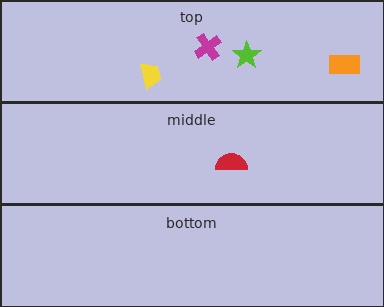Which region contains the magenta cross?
The top region.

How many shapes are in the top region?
4.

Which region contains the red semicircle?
The middle region.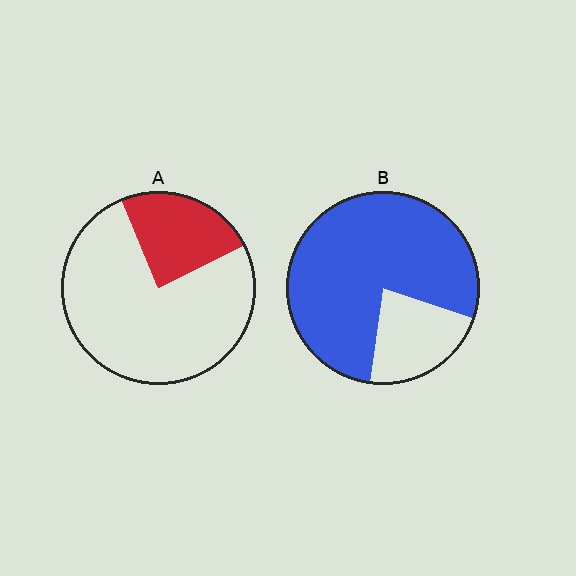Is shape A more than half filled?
No.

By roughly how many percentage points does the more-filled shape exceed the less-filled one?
By roughly 55 percentage points (B over A).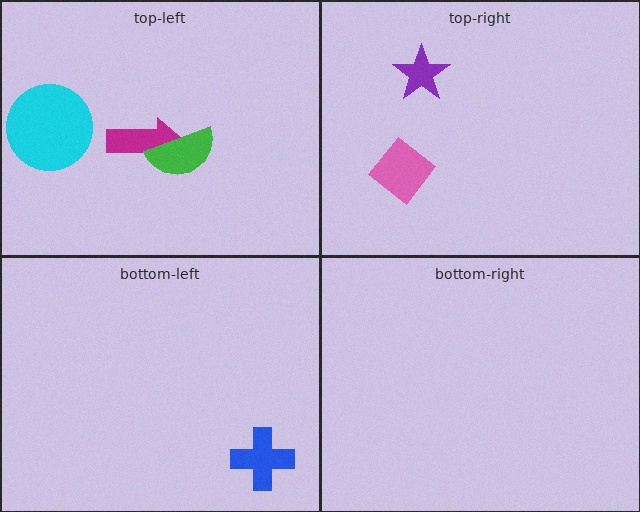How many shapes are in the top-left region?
3.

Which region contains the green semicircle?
The top-left region.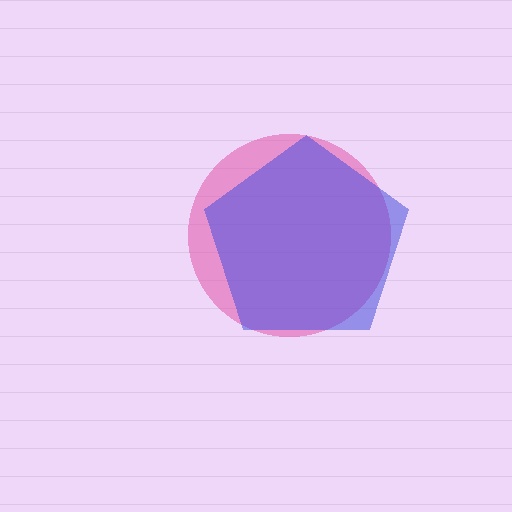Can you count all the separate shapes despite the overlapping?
Yes, there are 2 separate shapes.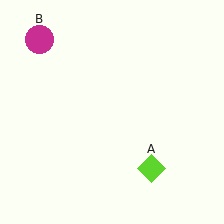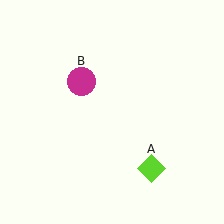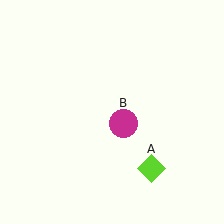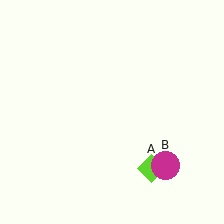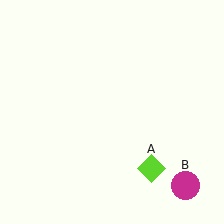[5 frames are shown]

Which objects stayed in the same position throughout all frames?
Lime diamond (object A) remained stationary.